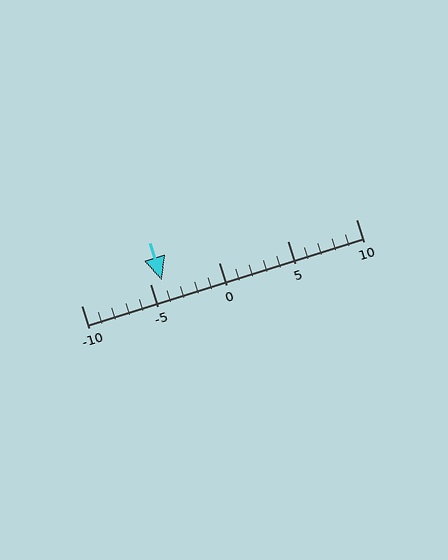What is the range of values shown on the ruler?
The ruler shows values from -10 to 10.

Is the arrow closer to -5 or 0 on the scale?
The arrow is closer to -5.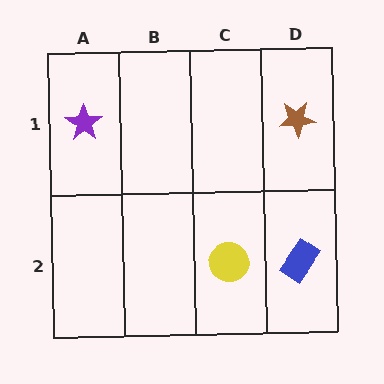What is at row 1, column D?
A brown star.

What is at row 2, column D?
A blue rectangle.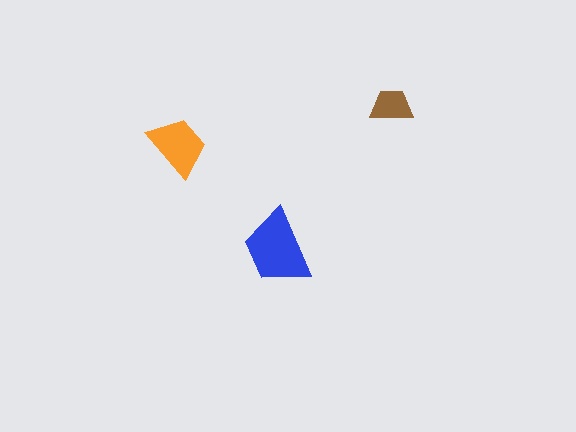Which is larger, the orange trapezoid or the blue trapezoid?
The blue one.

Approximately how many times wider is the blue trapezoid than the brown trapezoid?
About 2 times wider.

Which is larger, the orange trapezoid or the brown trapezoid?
The orange one.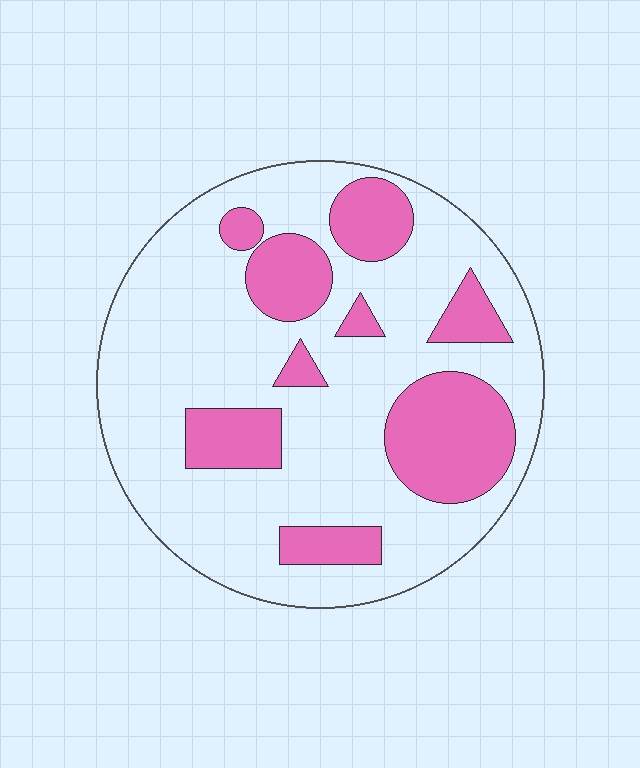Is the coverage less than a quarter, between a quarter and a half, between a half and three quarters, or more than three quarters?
Between a quarter and a half.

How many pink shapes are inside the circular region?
9.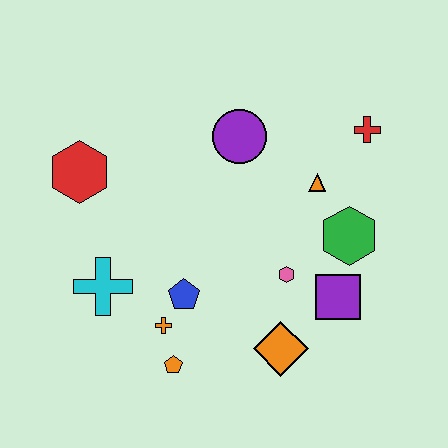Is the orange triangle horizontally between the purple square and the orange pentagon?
Yes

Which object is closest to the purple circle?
The orange triangle is closest to the purple circle.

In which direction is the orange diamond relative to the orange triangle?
The orange diamond is below the orange triangle.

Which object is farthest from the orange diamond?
The red hexagon is farthest from the orange diamond.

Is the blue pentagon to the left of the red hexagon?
No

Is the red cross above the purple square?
Yes